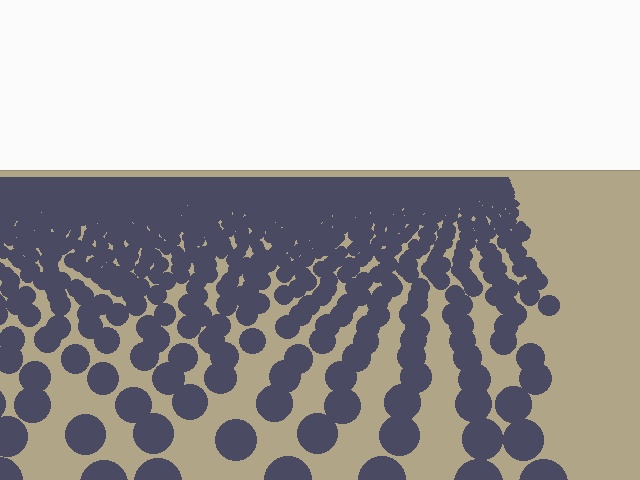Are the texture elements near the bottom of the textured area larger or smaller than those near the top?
Larger. Near the bottom, elements are closer to the viewer and appear at a bigger on-screen size.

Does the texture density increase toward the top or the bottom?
Density increases toward the top.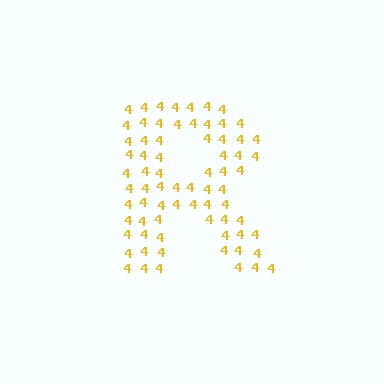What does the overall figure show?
The overall figure shows the letter R.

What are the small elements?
The small elements are digit 4's.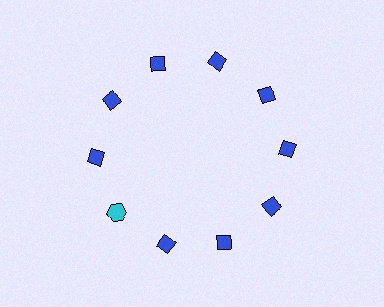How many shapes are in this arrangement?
There are 10 shapes arranged in a ring pattern.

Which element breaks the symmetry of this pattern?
The cyan hexagon at roughly the 8 o'clock position breaks the symmetry. All other shapes are blue diamonds.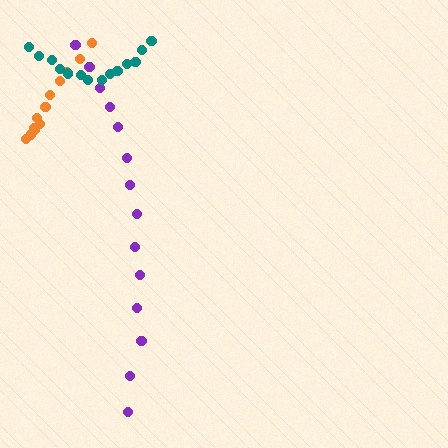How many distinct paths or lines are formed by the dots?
There are 3 distinct paths.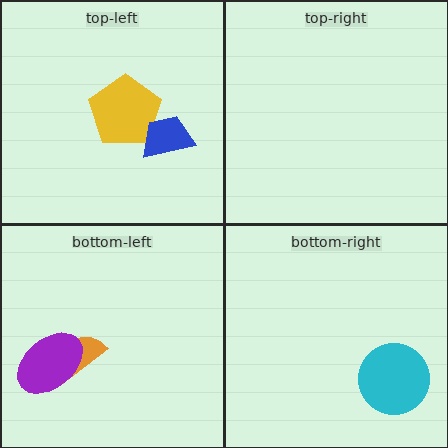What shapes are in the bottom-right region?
The cyan circle.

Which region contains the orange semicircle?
The bottom-left region.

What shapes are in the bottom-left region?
The orange semicircle, the purple ellipse.